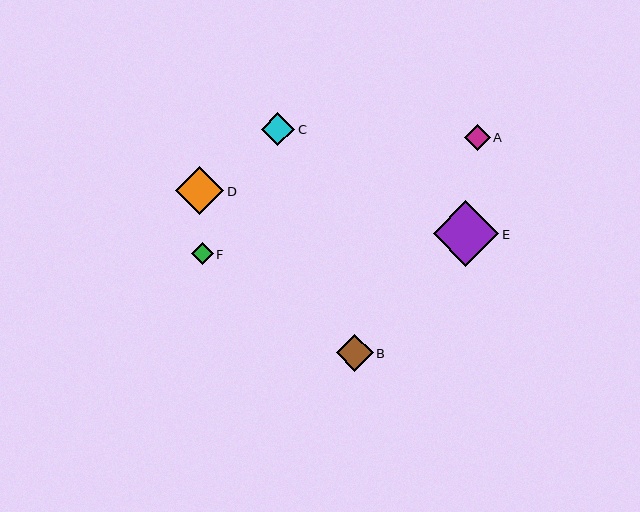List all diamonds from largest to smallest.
From largest to smallest: E, D, B, C, A, F.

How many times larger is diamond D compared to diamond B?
Diamond D is approximately 1.3 times the size of diamond B.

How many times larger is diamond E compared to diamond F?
Diamond E is approximately 3.0 times the size of diamond F.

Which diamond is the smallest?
Diamond F is the smallest with a size of approximately 22 pixels.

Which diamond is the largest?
Diamond E is the largest with a size of approximately 66 pixels.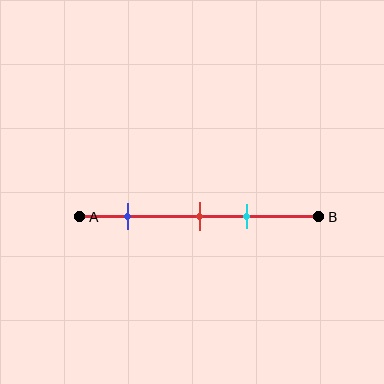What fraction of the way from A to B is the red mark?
The red mark is approximately 50% (0.5) of the way from A to B.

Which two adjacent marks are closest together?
The red and cyan marks are the closest adjacent pair.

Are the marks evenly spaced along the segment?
No, the marks are not evenly spaced.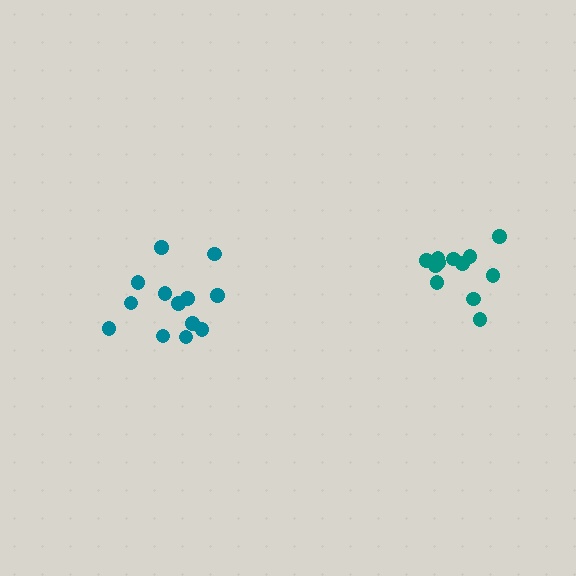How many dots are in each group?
Group 1: 12 dots, Group 2: 13 dots (25 total).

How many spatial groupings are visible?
There are 2 spatial groupings.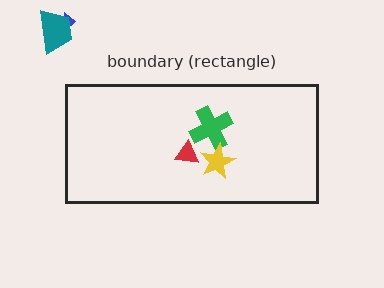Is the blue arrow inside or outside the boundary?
Outside.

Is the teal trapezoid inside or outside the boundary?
Outside.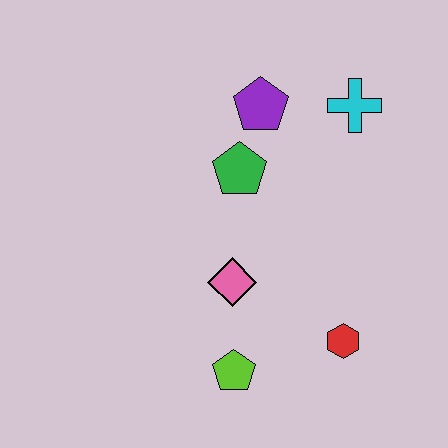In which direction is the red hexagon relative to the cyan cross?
The red hexagon is below the cyan cross.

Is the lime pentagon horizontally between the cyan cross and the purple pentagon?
No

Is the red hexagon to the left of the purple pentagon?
No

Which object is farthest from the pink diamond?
The cyan cross is farthest from the pink diamond.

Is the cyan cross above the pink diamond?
Yes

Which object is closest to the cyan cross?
The purple pentagon is closest to the cyan cross.